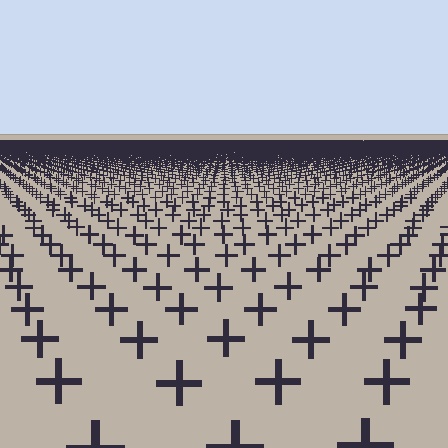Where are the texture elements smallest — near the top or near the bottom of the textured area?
Near the top.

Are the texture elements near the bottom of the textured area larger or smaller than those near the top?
Larger. Near the bottom, elements are closer to the viewer and appear at a bigger on-screen size.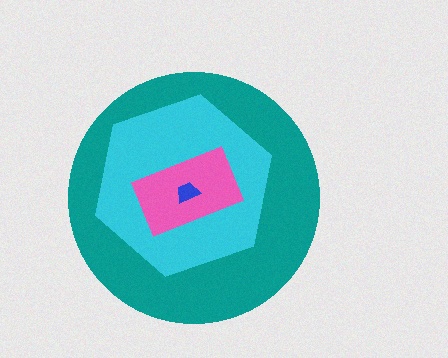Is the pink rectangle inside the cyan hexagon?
Yes.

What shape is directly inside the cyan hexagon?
The pink rectangle.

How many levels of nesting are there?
4.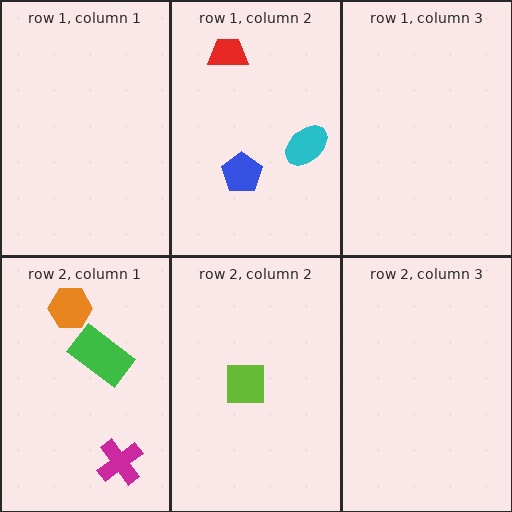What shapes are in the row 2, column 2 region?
The lime square.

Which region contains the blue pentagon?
The row 1, column 2 region.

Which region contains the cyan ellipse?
The row 1, column 2 region.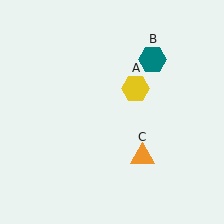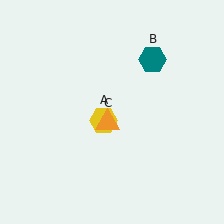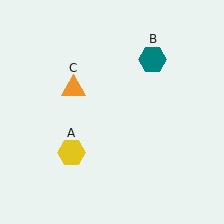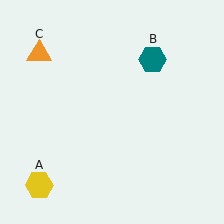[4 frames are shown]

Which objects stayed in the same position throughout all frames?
Teal hexagon (object B) remained stationary.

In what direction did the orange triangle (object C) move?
The orange triangle (object C) moved up and to the left.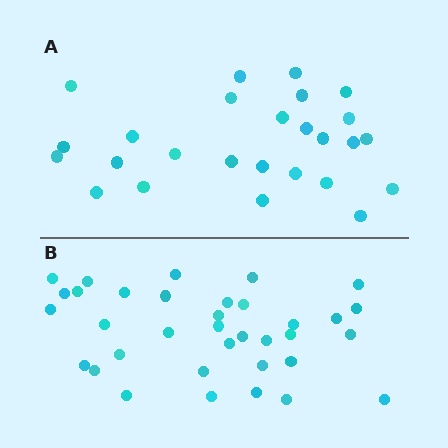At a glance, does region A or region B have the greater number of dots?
Region B (the bottom region) has more dots.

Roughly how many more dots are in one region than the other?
Region B has roughly 8 or so more dots than region A.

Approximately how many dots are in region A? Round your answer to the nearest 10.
About 30 dots. (The exact count is 26, which rounds to 30.)